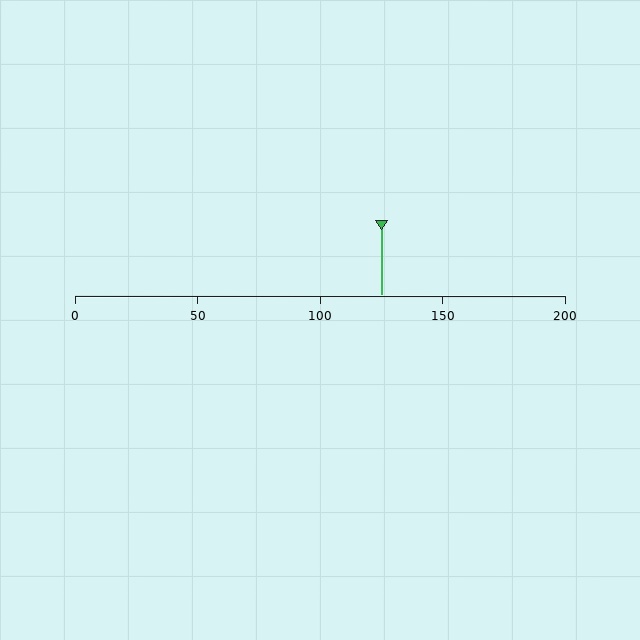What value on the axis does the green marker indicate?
The marker indicates approximately 125.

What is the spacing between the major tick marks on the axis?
The major ticks are spaced 50 apart.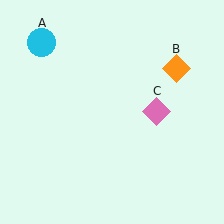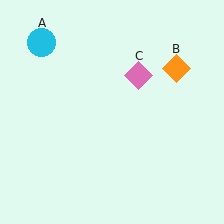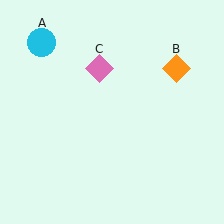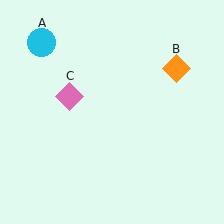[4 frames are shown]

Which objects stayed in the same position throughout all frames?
Cyan circle (object A) and orange diamond (object B) remained stationary.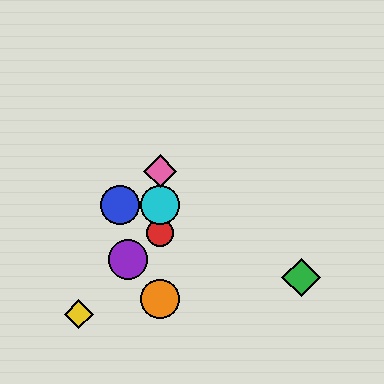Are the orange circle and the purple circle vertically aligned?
No, the orange circle is at x≈160 and the purple circle is at x≈128.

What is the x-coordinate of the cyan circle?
The cyan circle is at x≈160.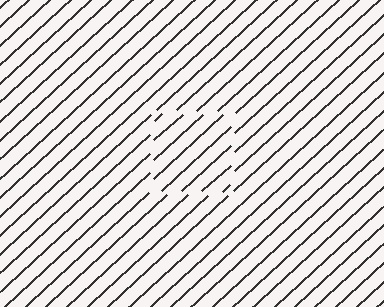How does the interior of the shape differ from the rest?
The interior of the shape contains the same grating, shifted by half a period — the contour is defined by the phase discontinuity where line-ends from the inner and outer gratings abut.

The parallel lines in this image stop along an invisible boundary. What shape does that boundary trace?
An illusory square. The interior of the shape contains the same grating, shifted by half a period — the contour is defined by the phase discontinuity where line-ends from the inner and outer gratings abut.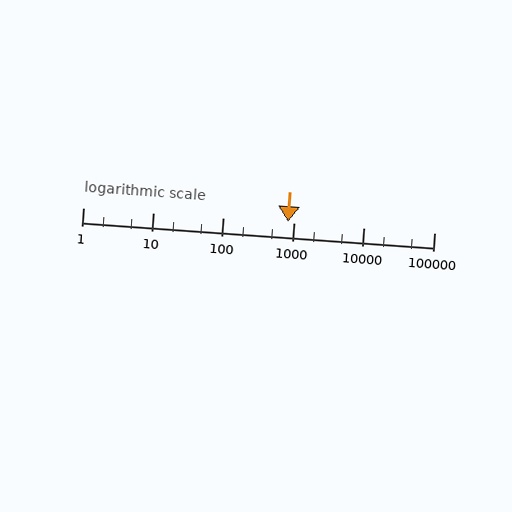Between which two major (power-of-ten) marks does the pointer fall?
The pointer is between 100 and 1000.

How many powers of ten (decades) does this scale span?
The scale spans 5 decades, from 1 to 100000.